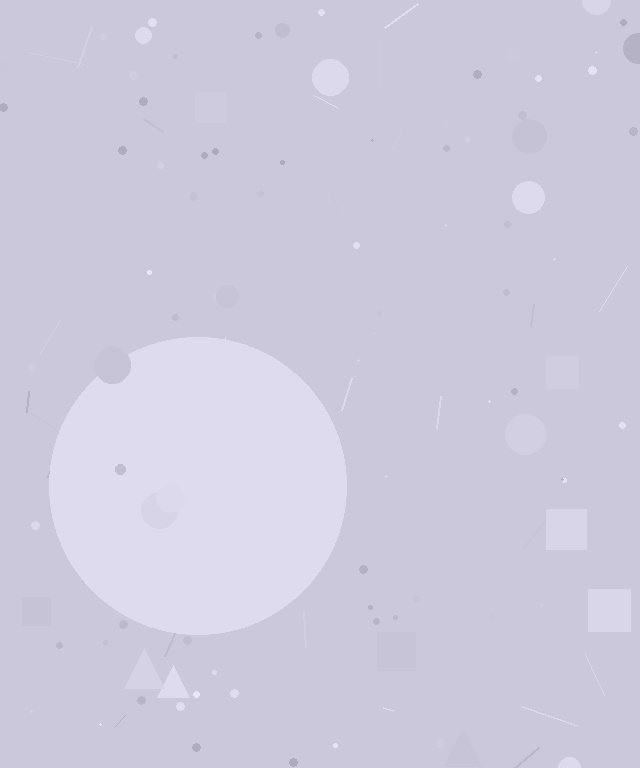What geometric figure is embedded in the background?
A circle is embedded in the background.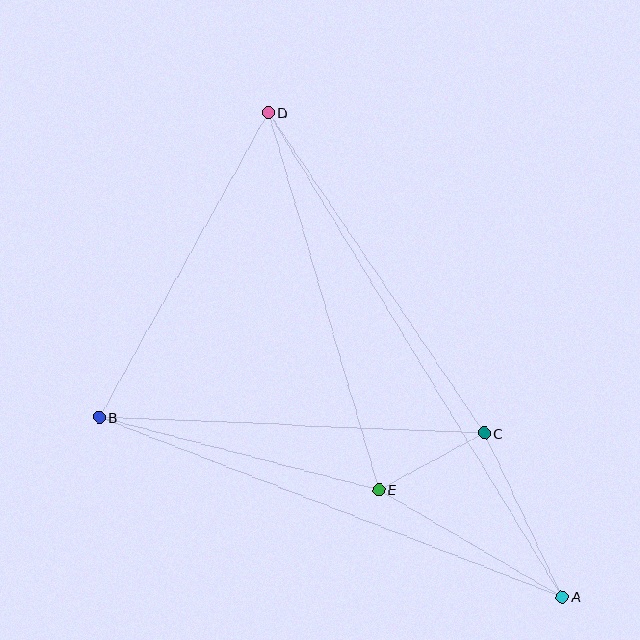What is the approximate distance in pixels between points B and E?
The distance between B and E is approximately 289 pixels.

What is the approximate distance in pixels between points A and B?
The distance between A and B is approximately 496 pixels.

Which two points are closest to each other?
Points C and E are closest to each other.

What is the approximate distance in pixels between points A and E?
The distance between A and E is approximately 212 pixels.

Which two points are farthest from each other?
Points A and D are farthest from each other.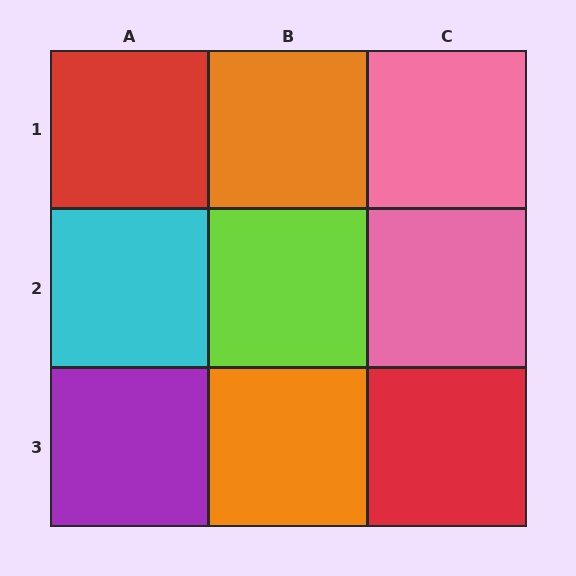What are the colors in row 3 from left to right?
Purple, orange, red.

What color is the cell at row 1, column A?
Red.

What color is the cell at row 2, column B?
Lime.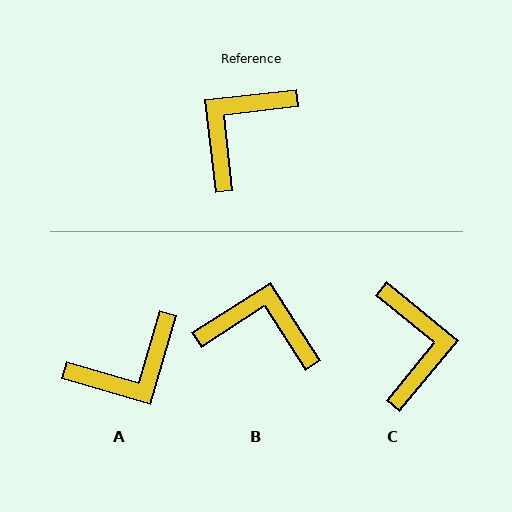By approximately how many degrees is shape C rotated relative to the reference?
Approximately 136 degrees clockwise.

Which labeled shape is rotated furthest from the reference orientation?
A, about 157 degrees away.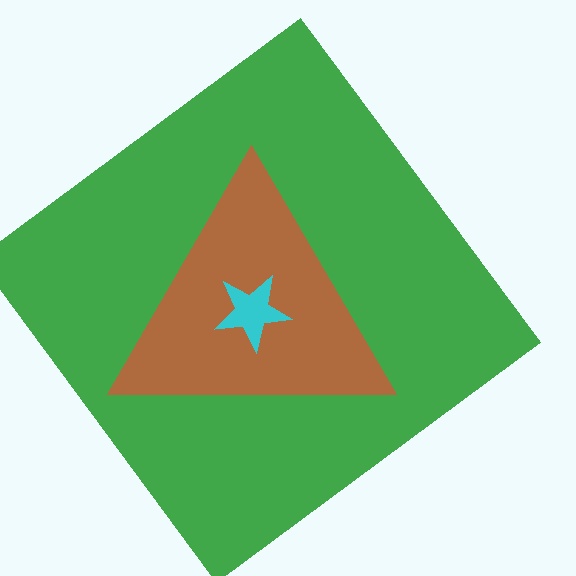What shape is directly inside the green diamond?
The brown triangle.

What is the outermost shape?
The green diamond.